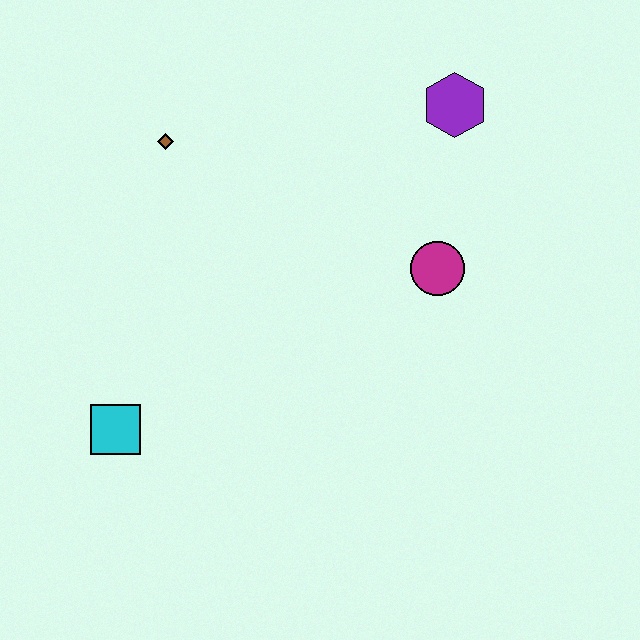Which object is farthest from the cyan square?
The purple hexagon is farthest from the cyan square.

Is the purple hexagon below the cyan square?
No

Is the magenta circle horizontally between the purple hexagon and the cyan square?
Yes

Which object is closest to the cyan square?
The brown diamond is closest to the cyan square.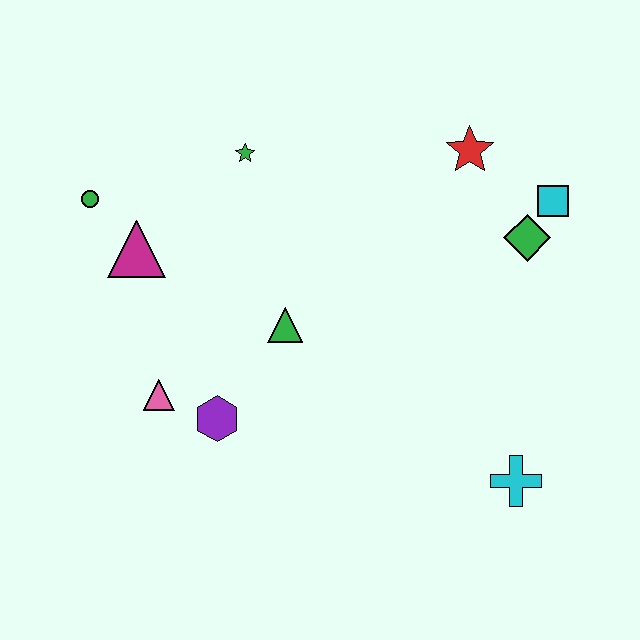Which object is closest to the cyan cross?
The green diamond is closest to the cyan cross.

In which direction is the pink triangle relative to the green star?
The pink triangle is below the green star.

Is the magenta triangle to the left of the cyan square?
Yes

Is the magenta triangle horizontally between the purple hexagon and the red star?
No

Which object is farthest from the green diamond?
The green circle is farthest from the green diamond.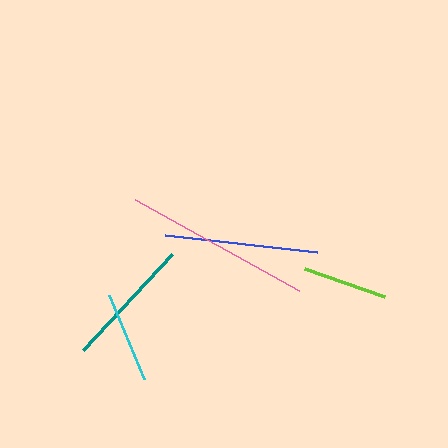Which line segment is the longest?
The pink line is the longest at approximately 187 pixels.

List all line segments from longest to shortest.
From longest to shortest: pink, blue, teal, cyan, lime.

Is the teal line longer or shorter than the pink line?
The pink line is longer than the teal line.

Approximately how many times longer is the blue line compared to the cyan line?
The blue line is approximately 1.7 times the length of the cyan line.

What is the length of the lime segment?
The lime segment is approximately 85 pixels long.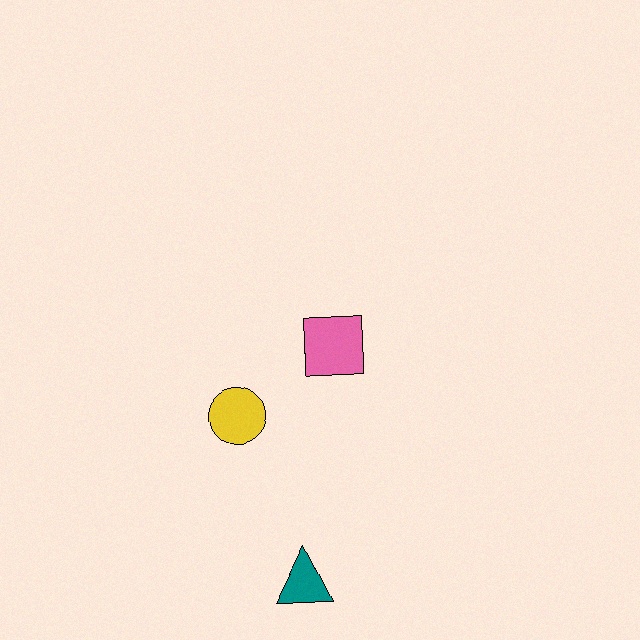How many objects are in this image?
There are 3 objects.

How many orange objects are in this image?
There are no orange objects.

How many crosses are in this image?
There are no crosses.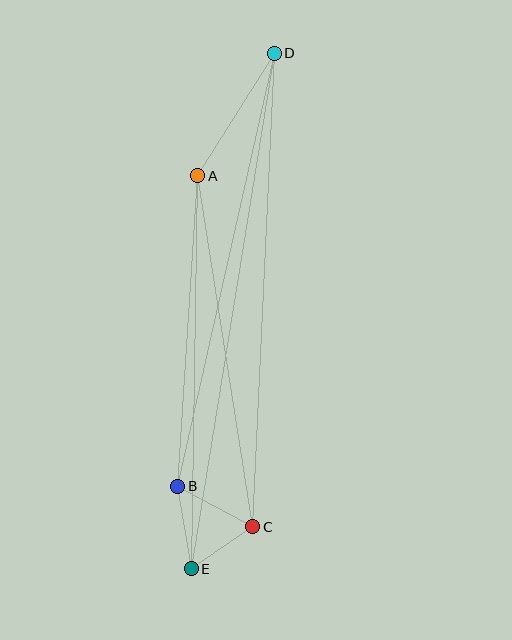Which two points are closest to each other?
Points C and E are closest to each other.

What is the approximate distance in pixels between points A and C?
The distance between A and C is approximately 356 pixels.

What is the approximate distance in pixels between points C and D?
The distance between C and D is approximately 474 pixels.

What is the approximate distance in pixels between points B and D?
The distance between B and D is approximately 444 pixels.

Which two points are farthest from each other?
Points D and E are farthest from each other.